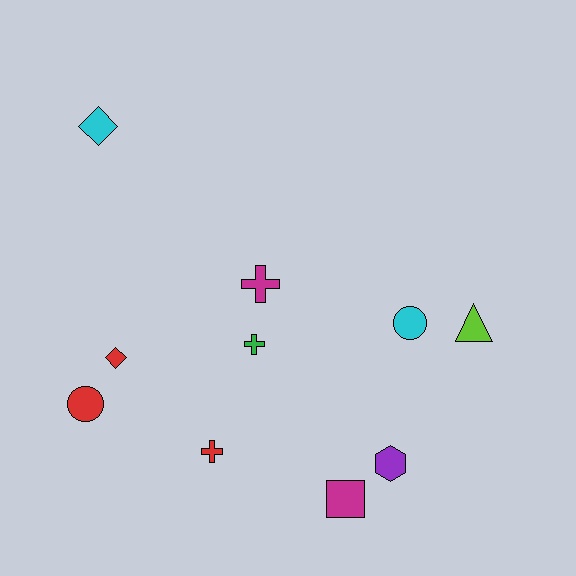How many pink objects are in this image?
There are no pink objects.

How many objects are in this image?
There are 10 objects.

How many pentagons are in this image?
There are no pentagons.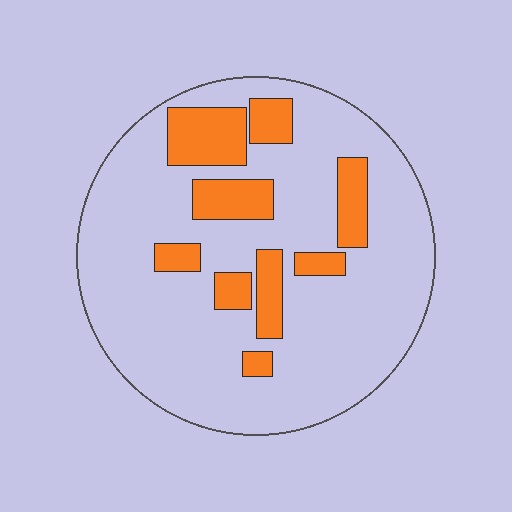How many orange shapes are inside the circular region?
9.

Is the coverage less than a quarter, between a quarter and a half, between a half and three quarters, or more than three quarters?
Less than a quarter.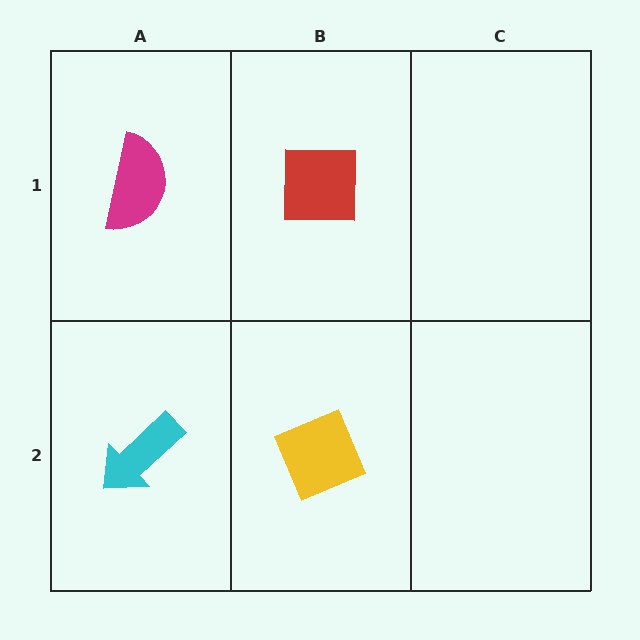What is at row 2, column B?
A yellow diamond.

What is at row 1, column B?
A red square.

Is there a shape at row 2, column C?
No, that cell is empty.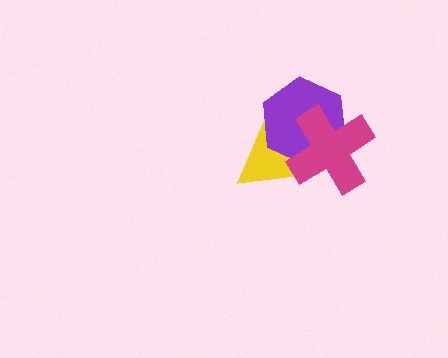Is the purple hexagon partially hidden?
Yes, it is partially covered by another shape.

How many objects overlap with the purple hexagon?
2 objects overlap with the purple hexagon.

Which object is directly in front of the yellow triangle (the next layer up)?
The purple hexagon is directly in front of the yellow triangle.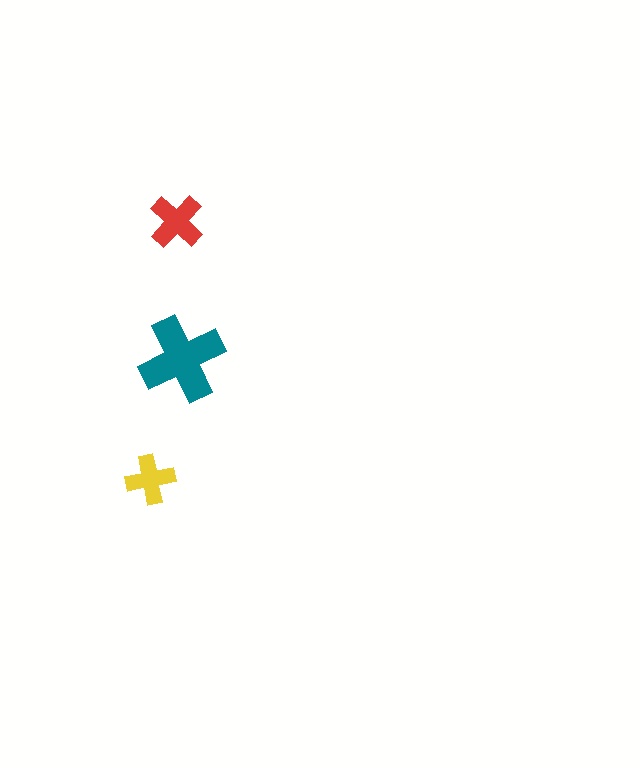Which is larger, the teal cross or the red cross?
The teal one.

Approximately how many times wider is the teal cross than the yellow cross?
About 1.5 times wider.